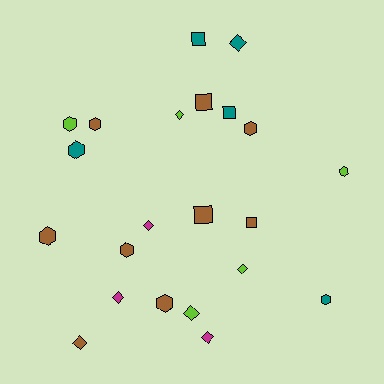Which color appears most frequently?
Brown, with 9 objects.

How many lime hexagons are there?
There are 2 lime hexagons.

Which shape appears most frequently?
Hexagon, with 9 objects.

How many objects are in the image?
There are 22 objects.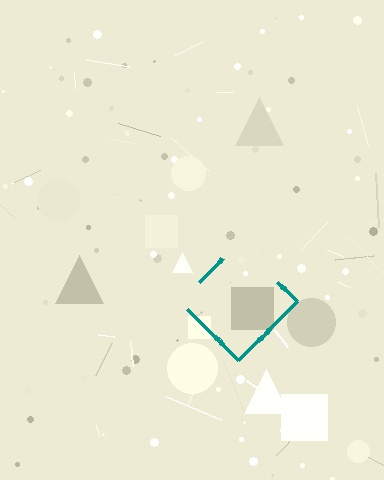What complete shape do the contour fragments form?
The contour fragments form a diamond.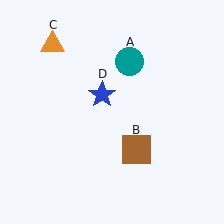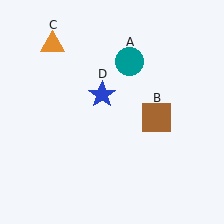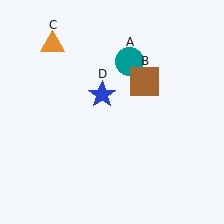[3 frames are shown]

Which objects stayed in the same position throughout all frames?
Teal circle (object A) and orange triangle (object C) and blue star (object D) remained stationary.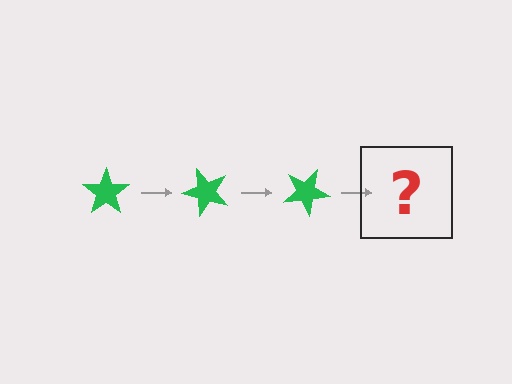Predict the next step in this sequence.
The next step is a green star rotated 150 degrees.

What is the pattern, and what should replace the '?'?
The pattern is that the star rotates 50 degrees each step. The '?' should be a green star rotated 150 degrees.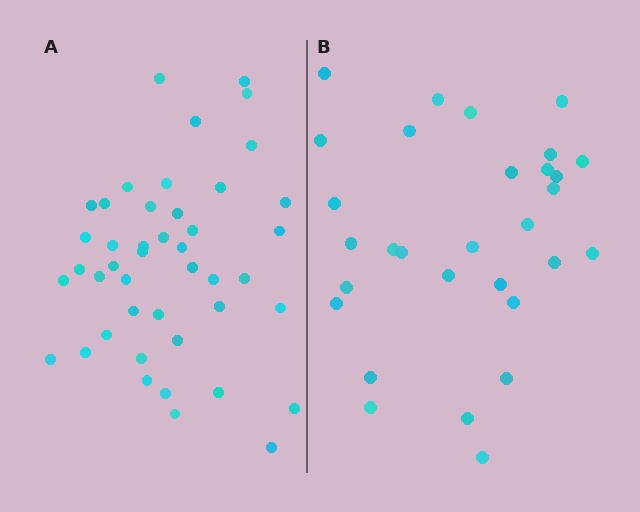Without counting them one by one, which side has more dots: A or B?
Region A (the left region) has more dots.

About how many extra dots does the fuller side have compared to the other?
Region A has approximately 15 more dots than region B.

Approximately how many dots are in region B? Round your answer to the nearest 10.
About 30 dots.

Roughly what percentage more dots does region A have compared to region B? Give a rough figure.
About 45% more.